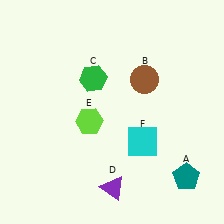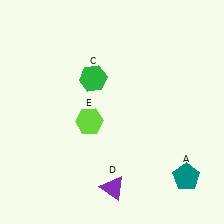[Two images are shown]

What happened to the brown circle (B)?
The brown circle (B) was removed in Image 2. It was in the top-right area of Image 1.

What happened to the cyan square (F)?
The cyan square (F) was removed in Image 2. It was in the bottom-right area of Image 1.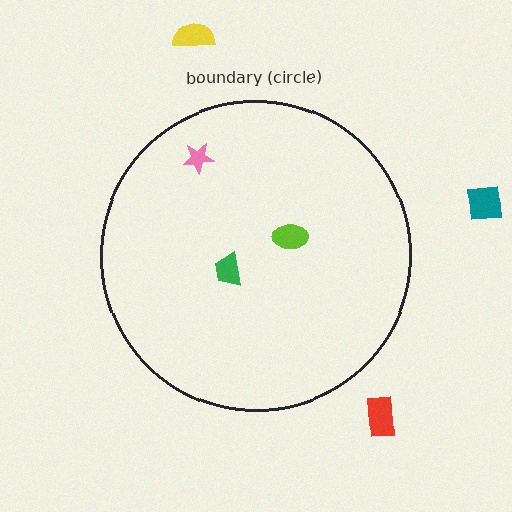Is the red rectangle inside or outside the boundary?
Outside.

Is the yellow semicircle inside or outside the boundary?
Outside.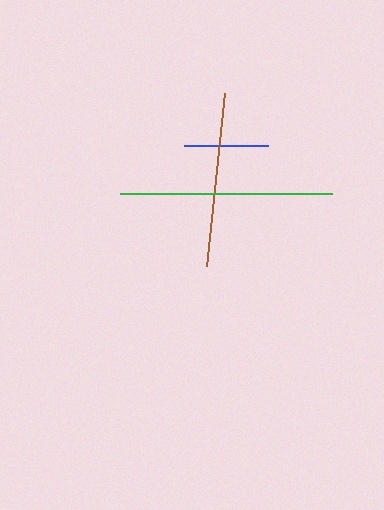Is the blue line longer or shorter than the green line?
The green line is longer than the blue line.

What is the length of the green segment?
The green segment is approximately 212 pixels long.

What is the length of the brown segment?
The brown segment is approximately 173 pixels long.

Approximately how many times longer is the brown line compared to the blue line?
The brown line is approximately 2.1 times the length of the blue line.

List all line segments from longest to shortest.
From longest to shortest: green, brown, blue.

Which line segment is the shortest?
The blue line is the shortest at approximately 84 pixels.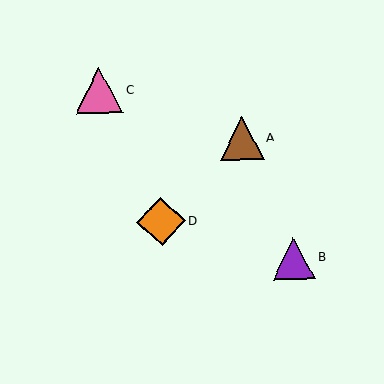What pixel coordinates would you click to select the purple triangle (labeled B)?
Click at (294, 258) to select the purple triangle B.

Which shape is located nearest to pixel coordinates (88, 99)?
The pink triangle (labeled C) at (99, 90) is nearest to that location.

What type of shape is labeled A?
Shape A is a brown triangle.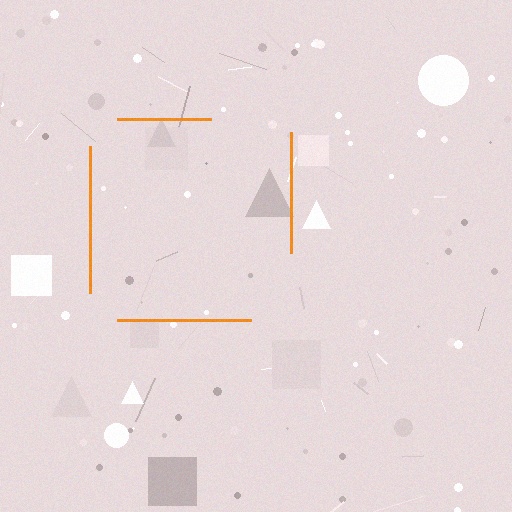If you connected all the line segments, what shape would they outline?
They would outline a square.